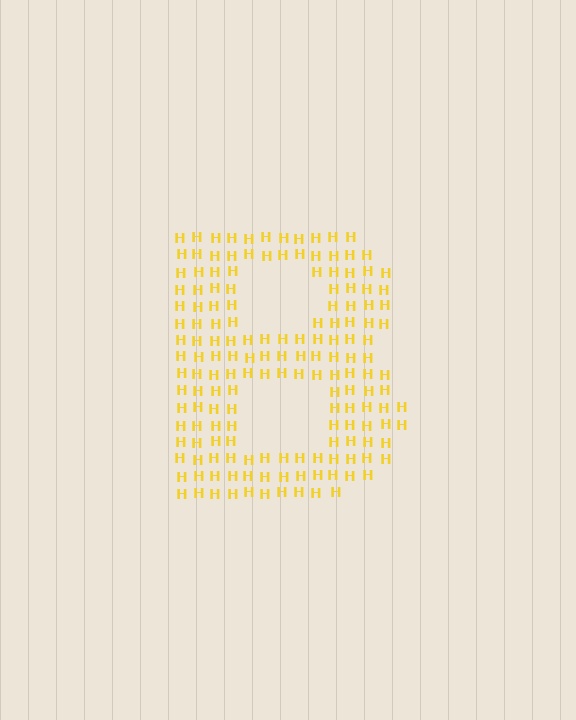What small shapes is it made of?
It is made of small letter H's.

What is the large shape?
The large shape is the letter B.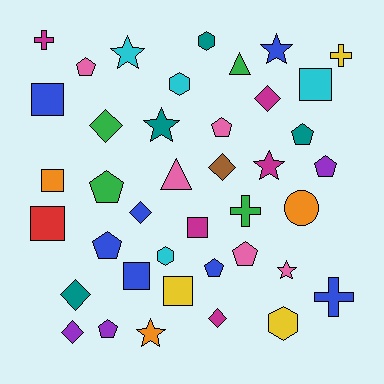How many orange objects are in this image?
There are 3 orange objects.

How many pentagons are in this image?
There are 9 pentagons.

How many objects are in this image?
There are 40 objects.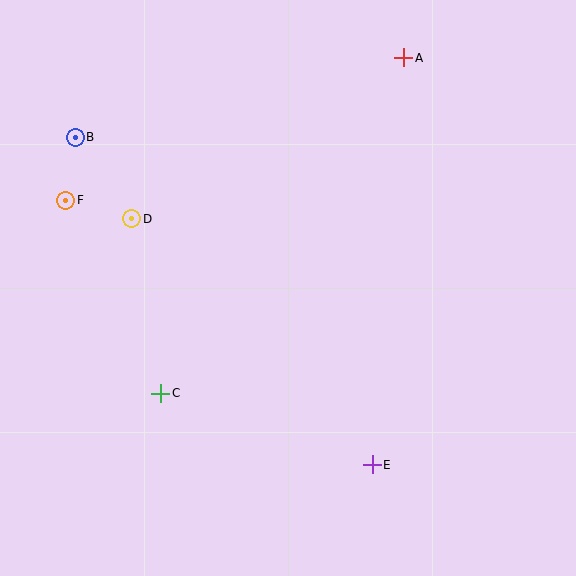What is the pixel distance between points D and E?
The distance between D and E is 344 pixels.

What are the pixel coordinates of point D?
Point D is at (132, 219).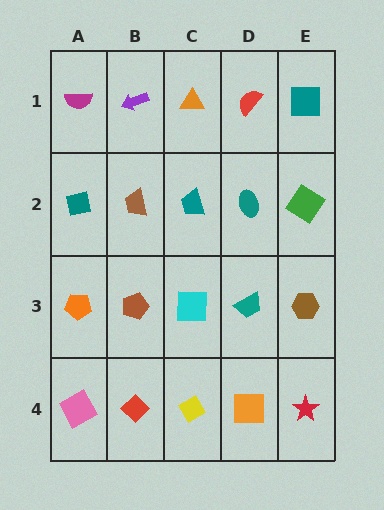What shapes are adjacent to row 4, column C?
A cyan square (row 3, column C), a red diamond (row 4, column B), an orange square (row 4, column D).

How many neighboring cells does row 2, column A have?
3.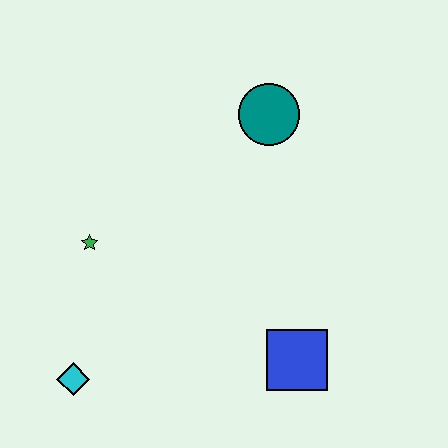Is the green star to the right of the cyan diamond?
Yes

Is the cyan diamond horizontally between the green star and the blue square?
No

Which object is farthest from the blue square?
The teal circle is farthest from the blue square.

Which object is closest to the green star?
The cyan diamond is closest to the green star.